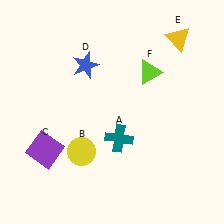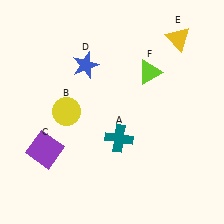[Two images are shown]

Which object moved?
The yellow circle (B) moved up.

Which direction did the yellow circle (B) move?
The yellow circle (B) moved up.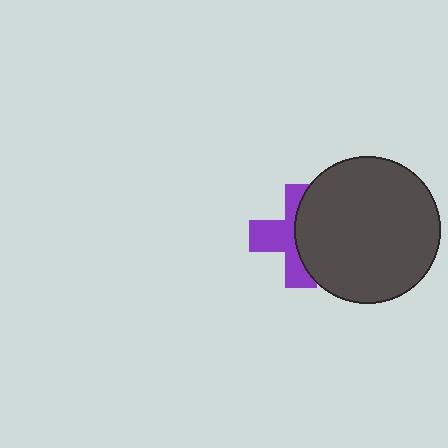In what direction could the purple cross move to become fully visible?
The purple cross could move left. That would shift it out from behind the dark gray circle entirely.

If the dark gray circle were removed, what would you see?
You would see the complete purple cross.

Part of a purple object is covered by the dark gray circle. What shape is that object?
It is a cross.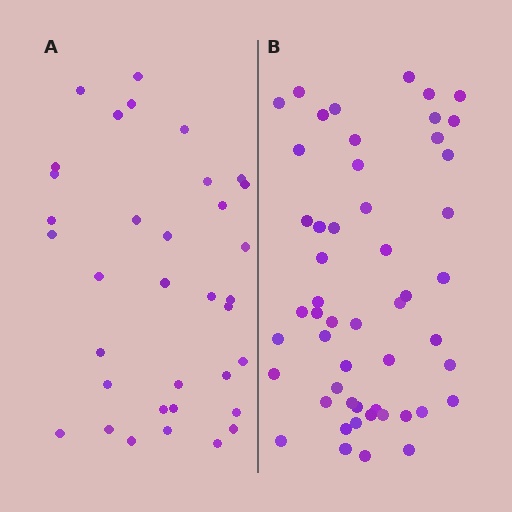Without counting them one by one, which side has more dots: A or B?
Region B (the right region) has more dots.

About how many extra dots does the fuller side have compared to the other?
Region B has approximately 15 more dots than region A.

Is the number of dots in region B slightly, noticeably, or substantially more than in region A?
Region B has substantially more. The ratio is roughly 1.5 to 1.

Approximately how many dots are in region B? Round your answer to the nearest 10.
About 50 dots. (The exact count is 52, which rounds to 50.)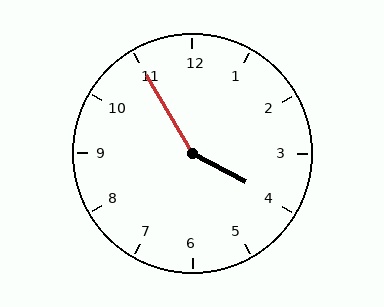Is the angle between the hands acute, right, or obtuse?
It is obtuse.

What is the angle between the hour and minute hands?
Approximately 148 degrees.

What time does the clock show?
3:55.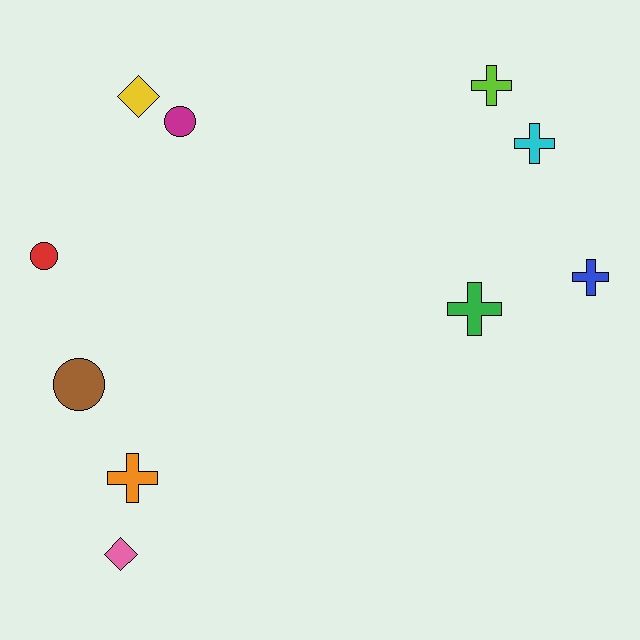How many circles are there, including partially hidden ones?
There are 3 circles.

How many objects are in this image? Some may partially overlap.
There are 10 objects.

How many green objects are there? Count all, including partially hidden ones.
There is 1 green object.